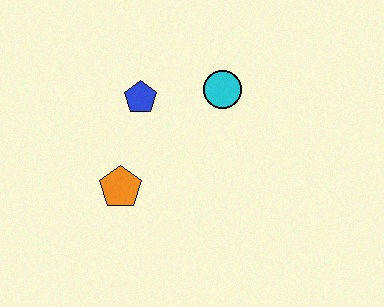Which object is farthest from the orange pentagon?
The cyan circle is farthest from the orange pentagon.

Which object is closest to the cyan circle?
The blue pentagon is closest to the cyan circle.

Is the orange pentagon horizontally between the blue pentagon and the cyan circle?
No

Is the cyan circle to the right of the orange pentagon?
Yes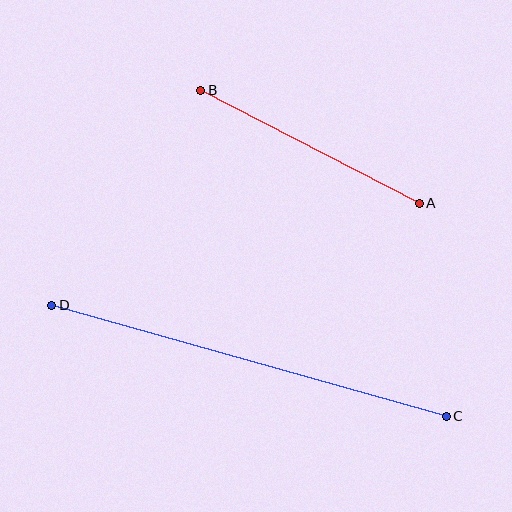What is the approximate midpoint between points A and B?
The midpoint is at approximately (310, 147) pixels.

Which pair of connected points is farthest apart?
Points C and D are farthest apart.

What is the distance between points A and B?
The distance is approximately 246 pixels.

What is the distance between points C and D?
The distance is approximately 410 pixels.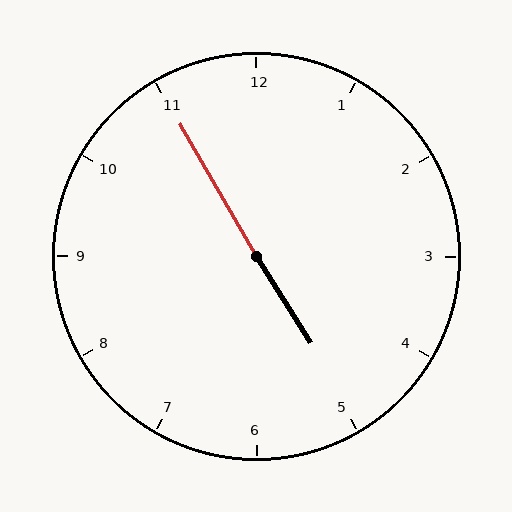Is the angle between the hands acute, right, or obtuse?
It is obtuse.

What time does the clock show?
4:55.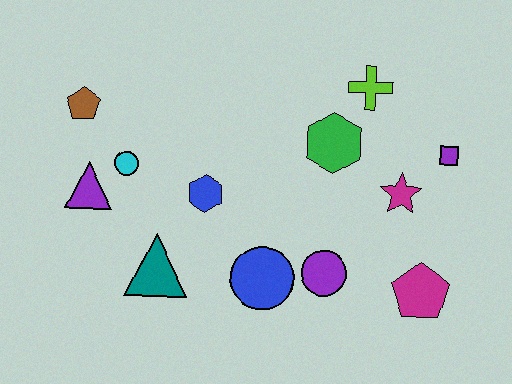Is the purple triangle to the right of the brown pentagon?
Yes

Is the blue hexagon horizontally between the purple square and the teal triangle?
Yes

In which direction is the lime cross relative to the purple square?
The lime cross is to the left of the purple square.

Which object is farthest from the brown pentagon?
The magenta pentagon is farthest from the brown pentagon.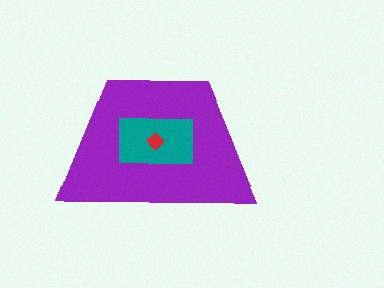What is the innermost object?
The red diamond.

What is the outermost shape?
The purple trapezoid.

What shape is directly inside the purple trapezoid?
The teal rectangle.